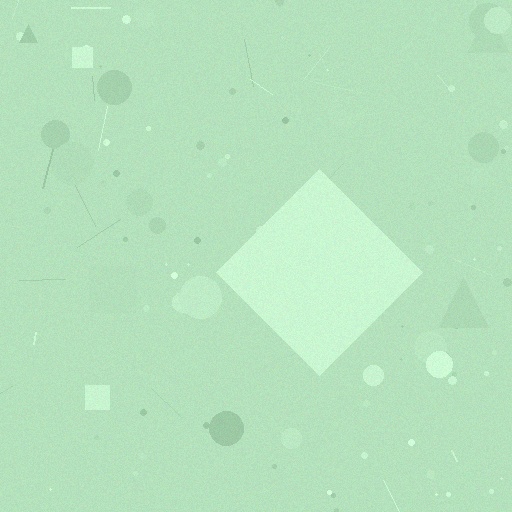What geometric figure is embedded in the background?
A diamond is embedded in the background.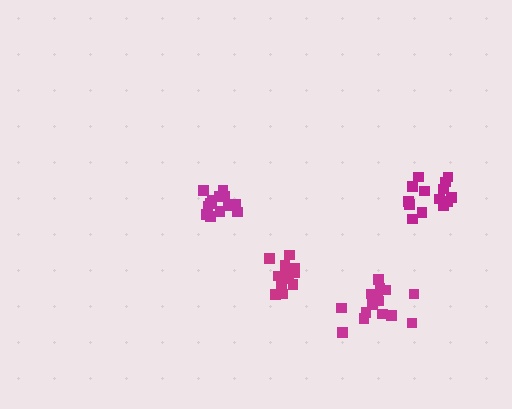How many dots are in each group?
Group 1: 13 dots, Group 2: 16 dots, Group 3: 14 dots, Group 4: 13 dots (56 total).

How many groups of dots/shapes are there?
There are 4 groups.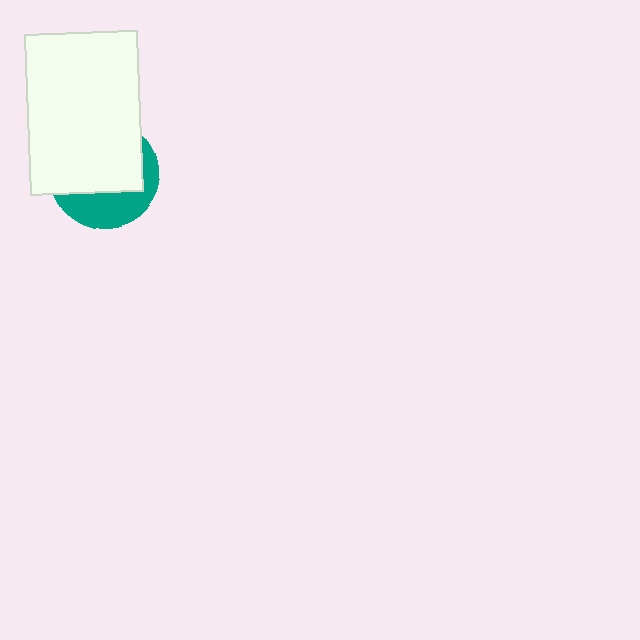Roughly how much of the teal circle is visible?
A small part of it is visible (roughly 35%).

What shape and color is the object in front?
The object in front is a white rectangle.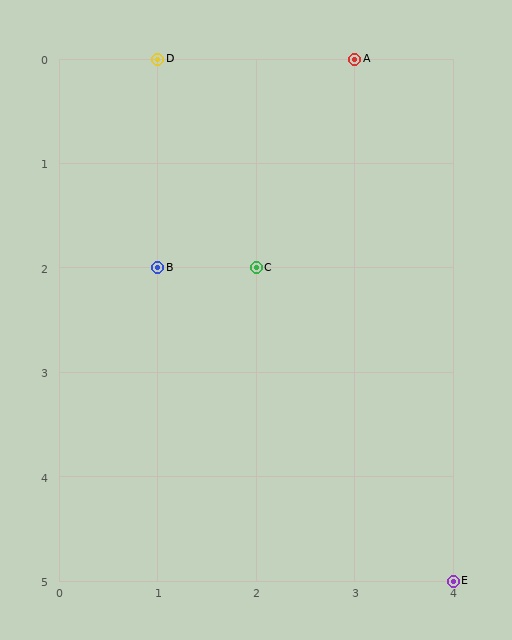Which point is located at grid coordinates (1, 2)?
Point B is at (1, 2).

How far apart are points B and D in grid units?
Points B and D are 2 rows apart.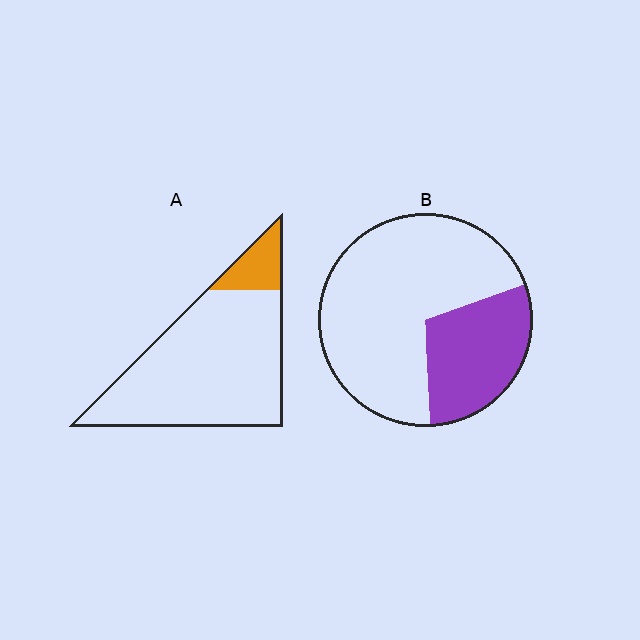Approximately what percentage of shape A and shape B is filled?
A is approximately 15% and B is approximately 30%.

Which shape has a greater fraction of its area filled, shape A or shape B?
Shape B.